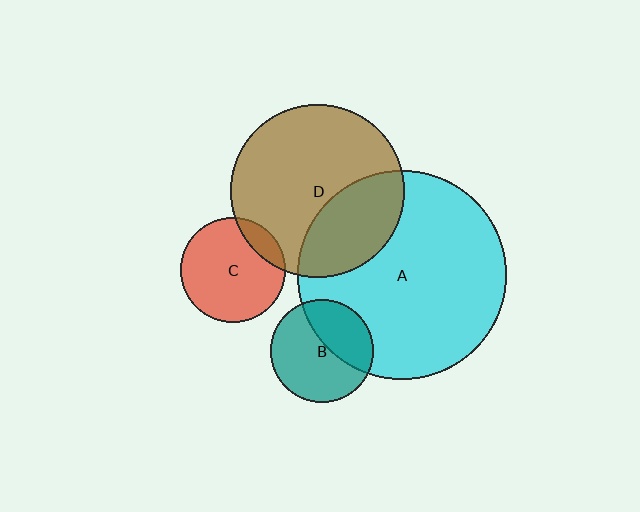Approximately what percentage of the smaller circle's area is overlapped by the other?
Approximately 30%.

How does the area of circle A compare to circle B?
Approximately 4.1 times.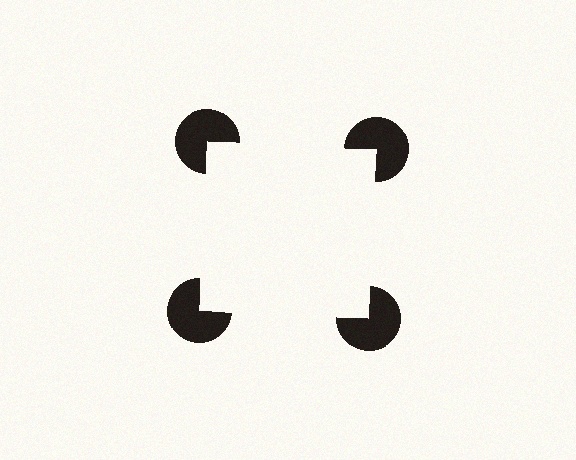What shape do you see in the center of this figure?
An illusory square — its edges are inferred from the aligned wedge cuts in the pac-man discs, not physically drawn.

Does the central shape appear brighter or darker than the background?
It typically appears slightly brighter than the background, even though no actual brightness change is drawn.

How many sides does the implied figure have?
4 sides.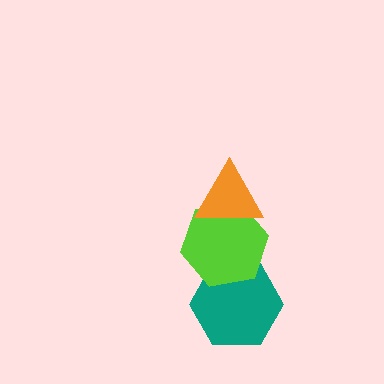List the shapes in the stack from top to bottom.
From top to bottom: the orange triangle, the lime hexagon, the teal hexagon.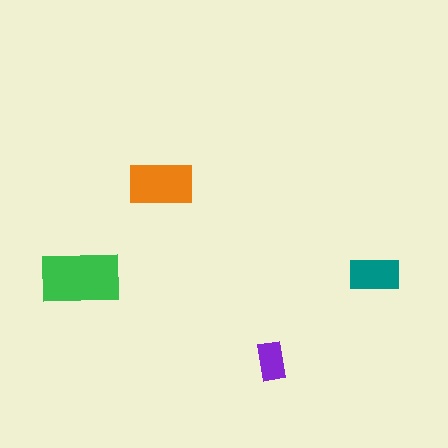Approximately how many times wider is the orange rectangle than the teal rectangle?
About 1.5 times wider.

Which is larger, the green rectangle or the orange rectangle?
The green one.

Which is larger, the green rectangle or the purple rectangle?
The green one.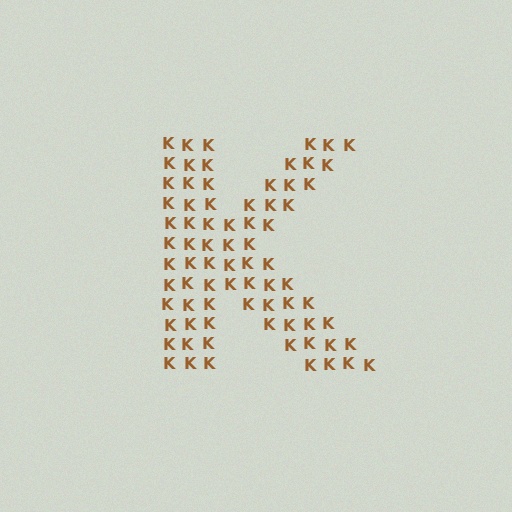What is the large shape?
The large shape is the letter K.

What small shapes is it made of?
It is made of small letter K's.